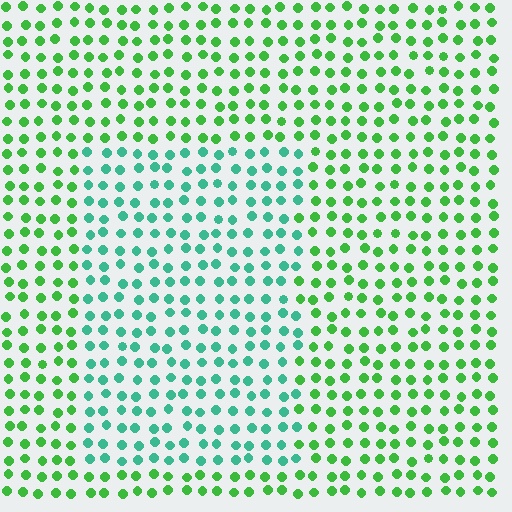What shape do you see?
I see a rectangle.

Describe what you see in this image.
The image is filled with small green elements in a uniform arrangement. A rectangle-shaped region is visible where the elements are tinted to a slightly different hue, forming a subtle color boundary.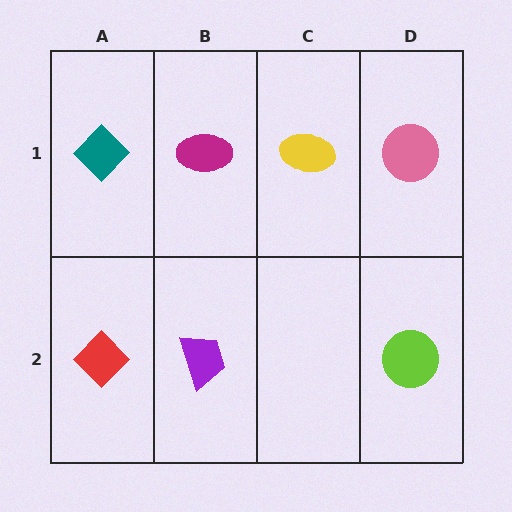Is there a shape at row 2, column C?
No, that cell is empty.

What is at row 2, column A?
A red diamond.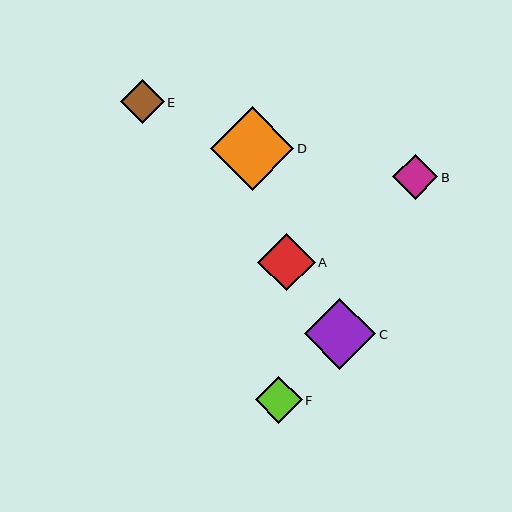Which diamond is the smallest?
Diamond E is the smallest with a size of approximately 44 pixels.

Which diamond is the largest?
Diamond D is the largest with a size of approximately 83 pixels.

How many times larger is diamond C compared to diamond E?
Diamond C is approximately 1.6 times the size of diamond E.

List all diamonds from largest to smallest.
From largest to smallest: D, C, A, F, B, E.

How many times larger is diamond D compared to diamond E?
Diamond D is approximately 1.9 times the size of diamond E.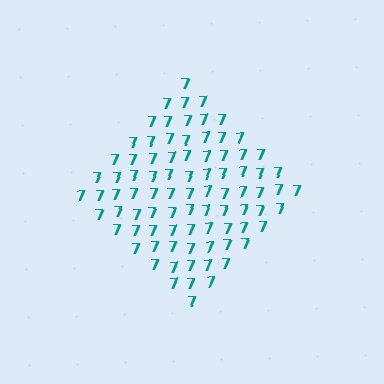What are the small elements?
The small elements are digit 7's.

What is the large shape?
The large shape is a diamond.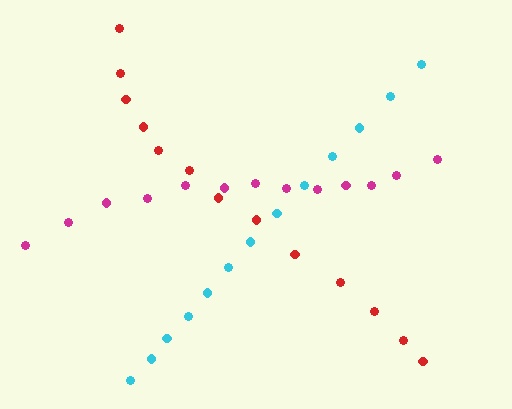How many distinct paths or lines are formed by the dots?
There are 3 distinct paths.